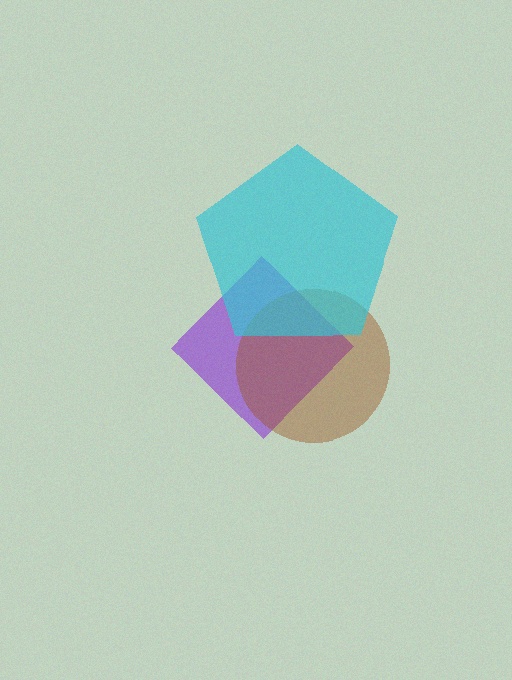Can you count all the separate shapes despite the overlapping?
Yes, there are 3 separate shapes.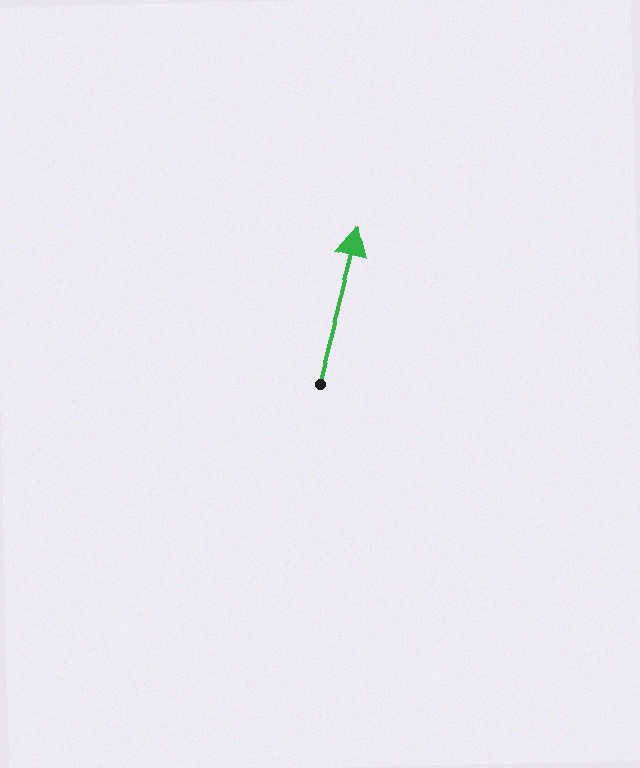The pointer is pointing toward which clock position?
Roughly 12 o'clock.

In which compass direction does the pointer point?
North.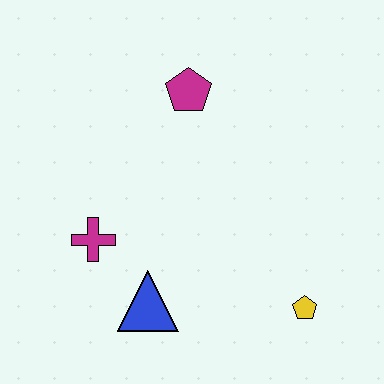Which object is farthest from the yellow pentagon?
The magenta pentagon is farthest from the yellow pentagon.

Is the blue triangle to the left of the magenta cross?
No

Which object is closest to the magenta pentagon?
The magenta cross is closest to the magenta pentagon.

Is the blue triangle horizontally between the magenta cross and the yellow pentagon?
Yes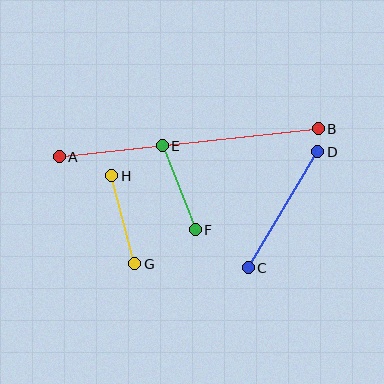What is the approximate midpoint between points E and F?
The midpoint is at approximately (179, 188) pixels.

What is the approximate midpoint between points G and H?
The midpoint is at approximately (123, 220) pixels.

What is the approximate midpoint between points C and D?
The midpoint is at approximately (283, 210) pixels.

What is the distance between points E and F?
The distance is approximately 90 pixels.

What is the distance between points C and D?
The distance is approximately 136 pixels.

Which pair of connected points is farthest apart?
Points A and B are farthest apart.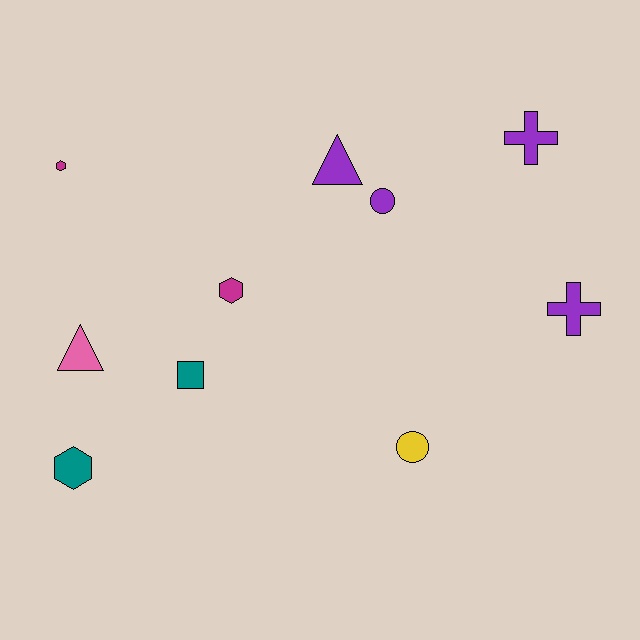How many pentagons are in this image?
There are no pentagons.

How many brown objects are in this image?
There are no brown objects.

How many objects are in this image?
There are 10 objects.